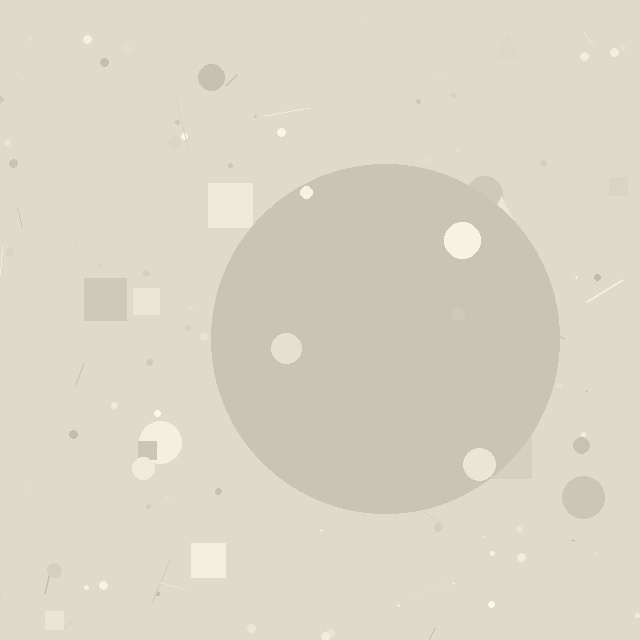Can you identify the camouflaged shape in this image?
The camouflaged shape is a circle.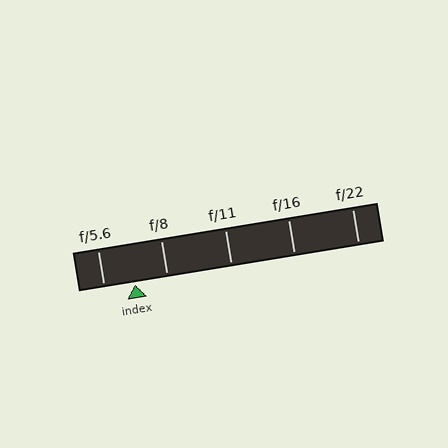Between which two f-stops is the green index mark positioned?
The index mark is between f/5.6 and f/8.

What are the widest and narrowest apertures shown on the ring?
The widest aperture shown is f/5.6 and the narrowest is f/22.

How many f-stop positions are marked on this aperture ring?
There are 5 f-stop positions marked.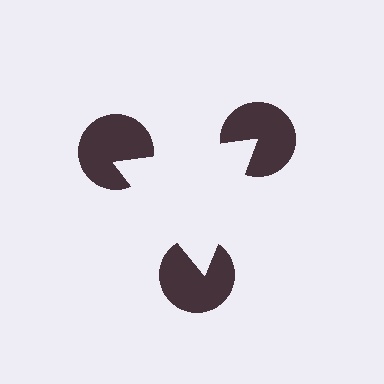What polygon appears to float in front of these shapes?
An illusory triangle — its edges are inferred from the aligned wedge cuts in the pac-man discs, not physically drawn.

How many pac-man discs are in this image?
There are 3 — one at each vertex of the illusory triangle.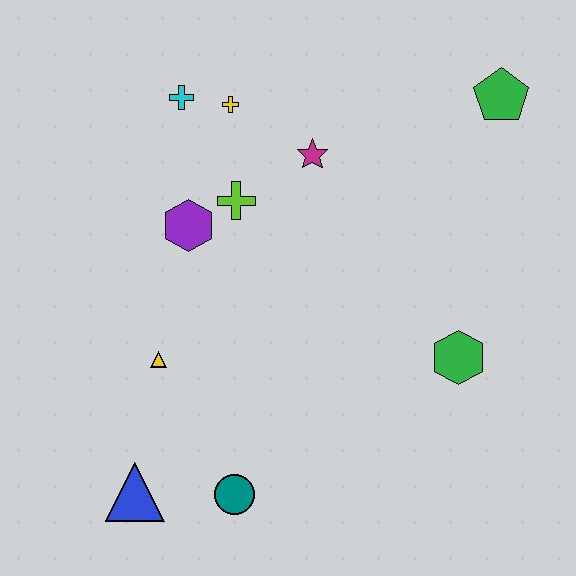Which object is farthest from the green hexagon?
The cyan cross is farthest from the green hexagon.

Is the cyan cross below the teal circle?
No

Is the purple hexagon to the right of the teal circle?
No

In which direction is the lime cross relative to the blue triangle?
The lime cross is above the blue triangle.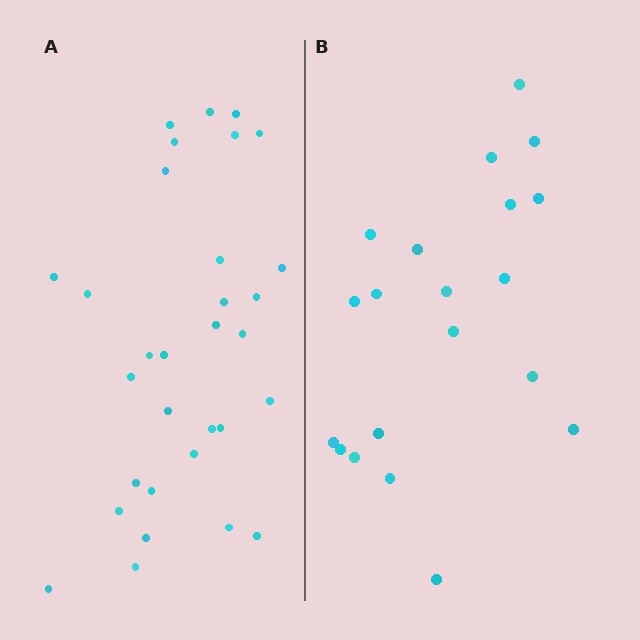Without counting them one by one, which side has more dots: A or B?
Region A (the left region) has more dots.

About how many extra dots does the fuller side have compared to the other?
Region A has roughly 12 or so more dots than region B.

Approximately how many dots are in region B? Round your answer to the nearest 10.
About 20 dots.